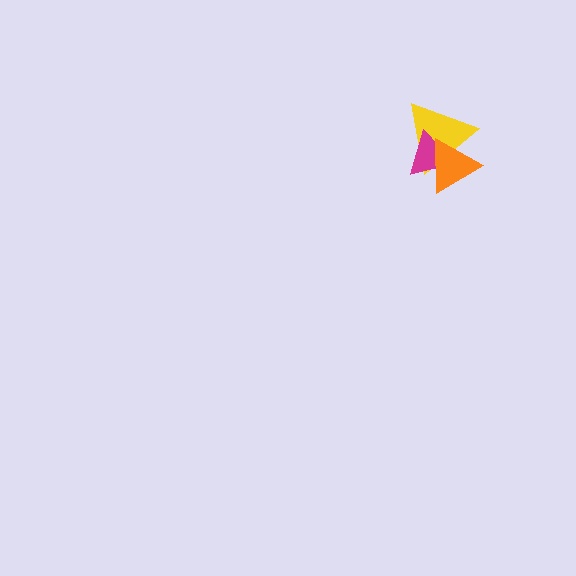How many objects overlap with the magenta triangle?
2 objects overlap with the magenta triangle.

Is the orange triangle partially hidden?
No, no other shape covers it.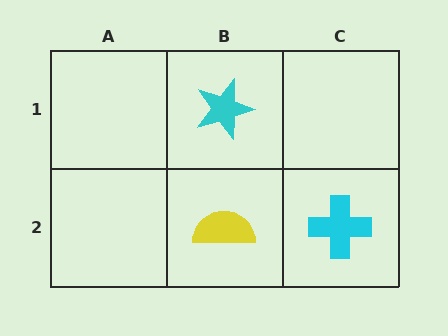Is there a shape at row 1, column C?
No, that cell is empty.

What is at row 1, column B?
A cyan star.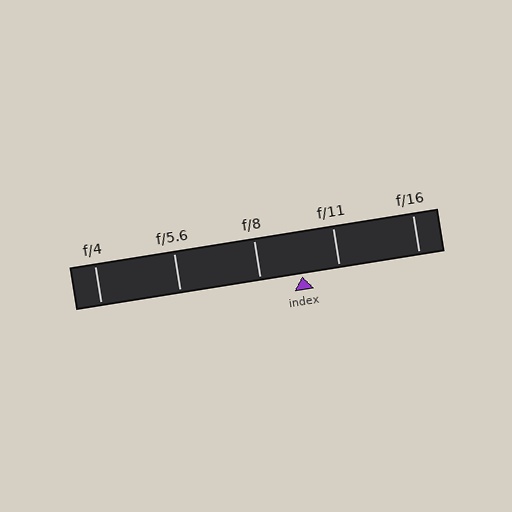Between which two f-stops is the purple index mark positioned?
The index mark is between f/8 and f/11.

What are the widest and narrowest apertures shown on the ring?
The widest aperture shown is f/4 and the narrowest is f/16.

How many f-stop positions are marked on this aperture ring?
There are 5 f-stop positions marked.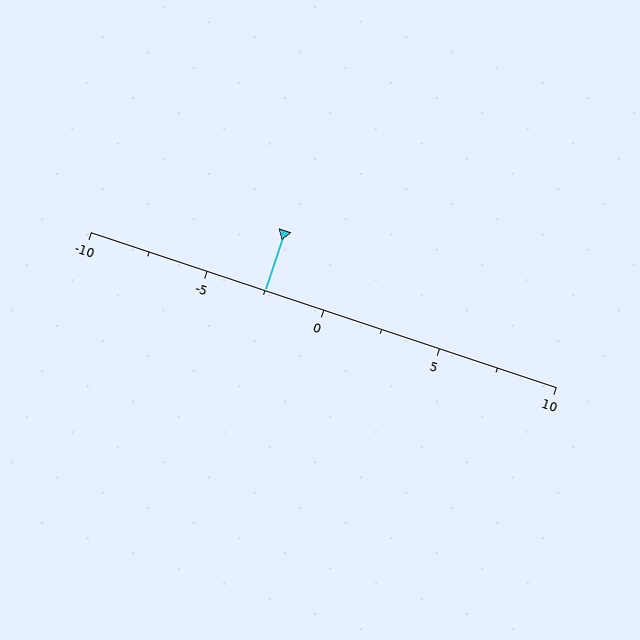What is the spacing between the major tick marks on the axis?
The major ticks are spaced 5 apart.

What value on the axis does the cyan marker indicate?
The marker indicates approximately -2.5.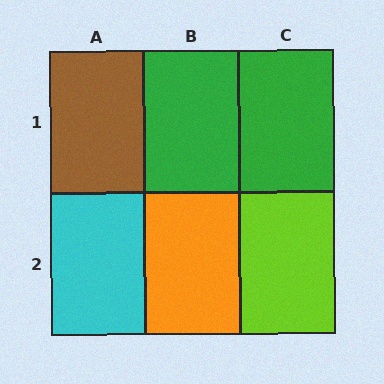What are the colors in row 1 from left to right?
Brown, green, green.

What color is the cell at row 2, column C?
Lime.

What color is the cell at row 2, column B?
Orange.